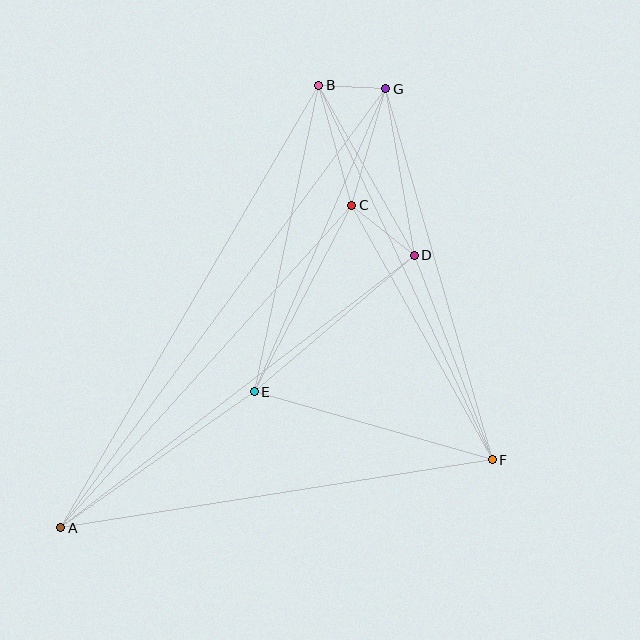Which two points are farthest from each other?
Points A and G are farthest from each other.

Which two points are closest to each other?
Points B and G are closest to each other.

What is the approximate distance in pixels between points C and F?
The distance between C and F is approximately 291 pixels.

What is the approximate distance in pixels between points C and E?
The distance between C and E is approximately 211 pixels.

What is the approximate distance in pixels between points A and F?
The distance between A and F is approximately 437 pixels.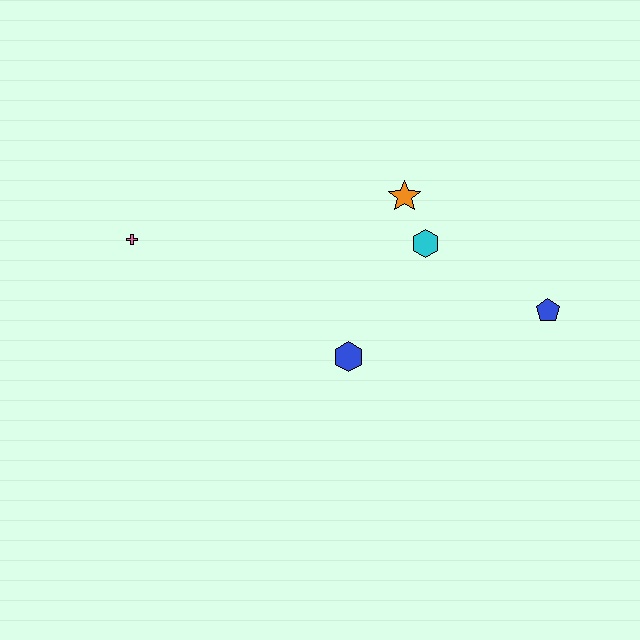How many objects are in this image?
There are 5 objects.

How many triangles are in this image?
There are no triangles.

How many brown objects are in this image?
There are no brown objects.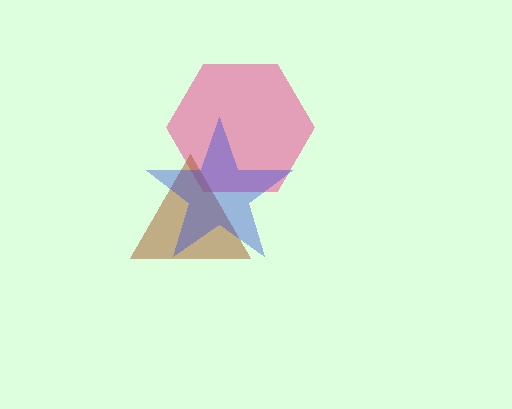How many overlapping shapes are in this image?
There are 3 overlapping shapes in the image.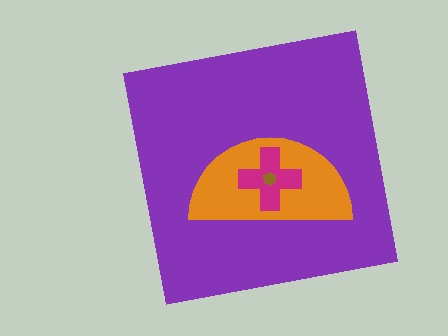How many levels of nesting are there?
4.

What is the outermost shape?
The purple square.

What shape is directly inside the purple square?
The orange semicircle.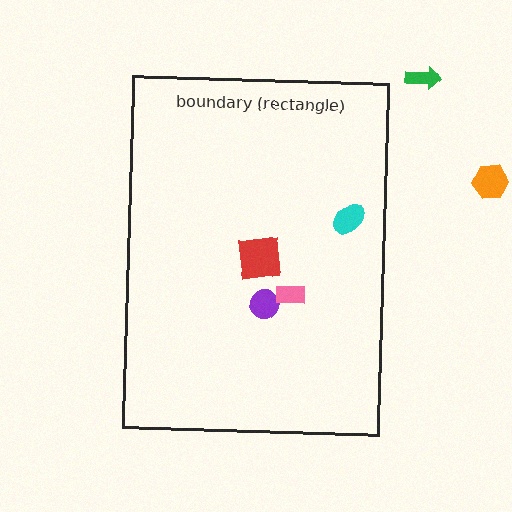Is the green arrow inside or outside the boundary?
Outside.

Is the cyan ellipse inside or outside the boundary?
Inside.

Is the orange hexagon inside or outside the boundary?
Outside.